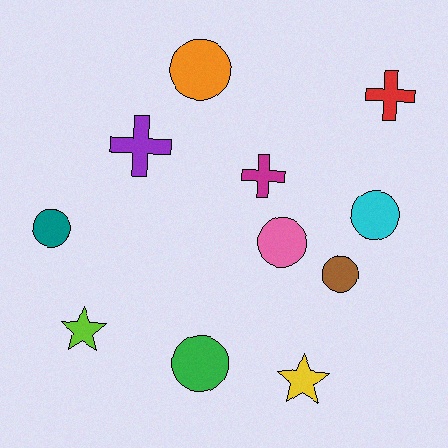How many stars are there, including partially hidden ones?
There are 2 stars.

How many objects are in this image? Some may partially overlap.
There are 11 objects.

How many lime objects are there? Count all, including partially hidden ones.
There is 1 lime object.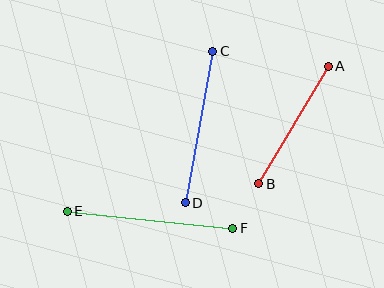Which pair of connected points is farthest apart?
Points E and F are farthest apart.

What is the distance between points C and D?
The distance is approximately 154 pixels.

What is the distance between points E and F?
The distance is approximately 166 pixels.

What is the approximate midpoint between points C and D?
The midpoint is at approximately (199, 127) pixels.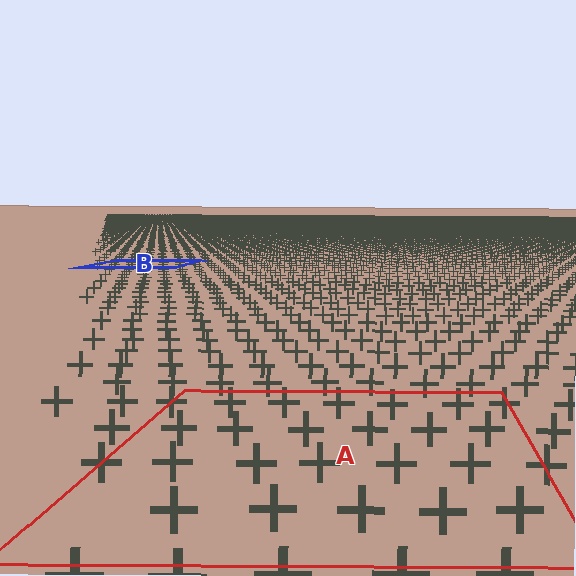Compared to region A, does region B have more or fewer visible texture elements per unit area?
Region B has more texture elements per unit area — they are packed more densely because it is farther away.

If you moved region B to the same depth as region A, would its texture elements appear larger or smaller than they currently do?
They would appear larger. At a closer depth, the same texture elements are projected at a bigger on-screen size.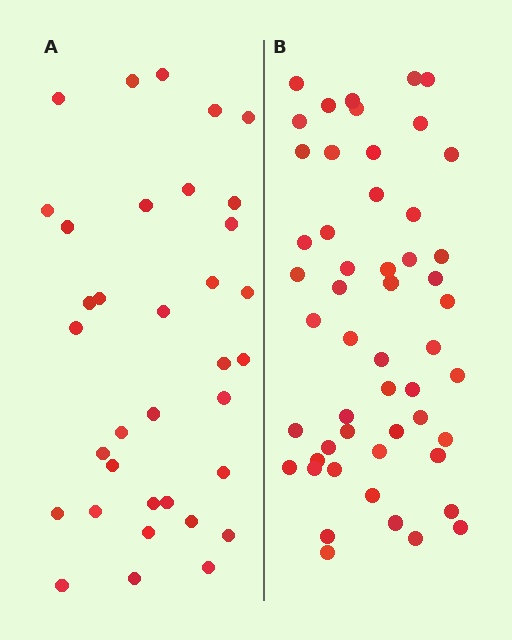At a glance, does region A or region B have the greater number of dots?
Region B (the right region) has more dots.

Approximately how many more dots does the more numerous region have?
Region B has approximately 15 more dots than region A.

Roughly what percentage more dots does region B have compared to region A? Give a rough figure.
About 50% more.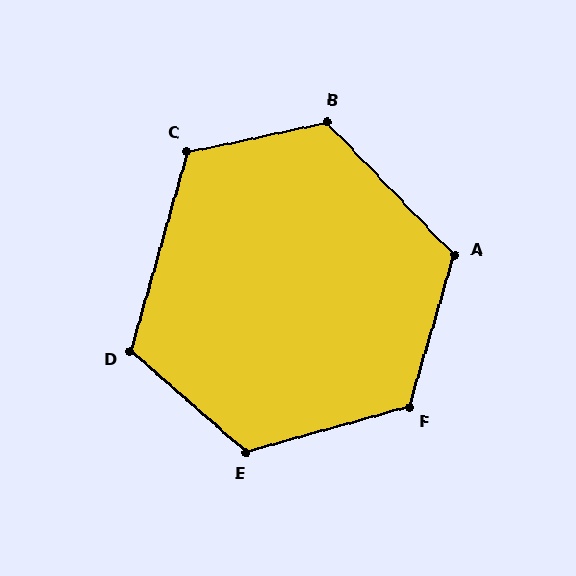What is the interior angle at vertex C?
Approximately 117 degrees (obtuse).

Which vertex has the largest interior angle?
E, at approximately 123 degrees.